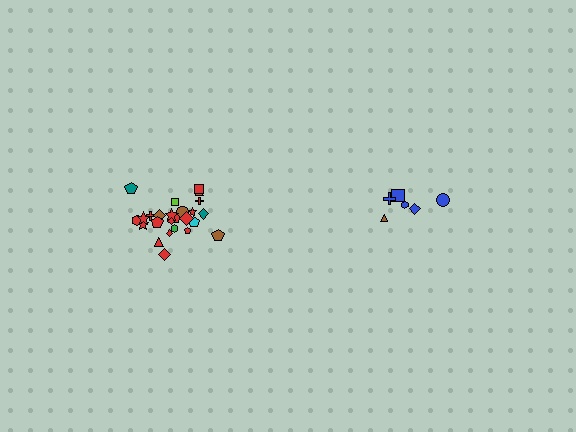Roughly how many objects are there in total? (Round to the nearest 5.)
Roughly 30 objects in total.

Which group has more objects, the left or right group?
The left group.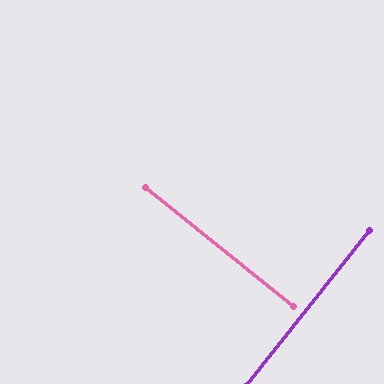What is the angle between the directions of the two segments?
Approximately 90 degrees.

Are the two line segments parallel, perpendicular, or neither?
Perpendicular — they meet at approximately 90°.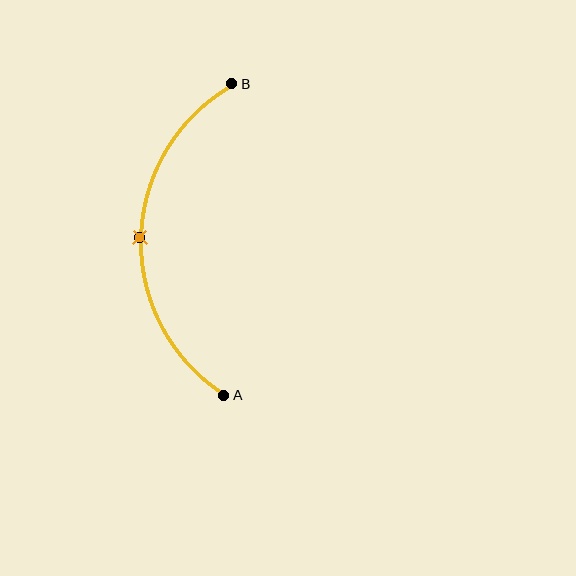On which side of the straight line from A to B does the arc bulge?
The arc bulges to the left of the straight line connecting A and B.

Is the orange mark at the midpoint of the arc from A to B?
Yes. The orange mark lies on the arc at equal arc-length from both A and B — it is the arc midpoint.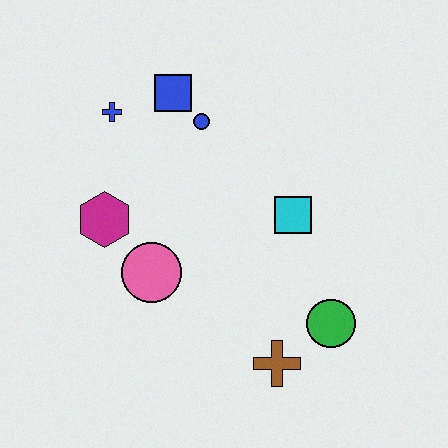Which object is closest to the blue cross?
The blue square is closest to the blue cross.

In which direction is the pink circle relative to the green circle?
The pink circle is to the left of the green circle.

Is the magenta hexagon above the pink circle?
Yes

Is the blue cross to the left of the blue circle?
Yes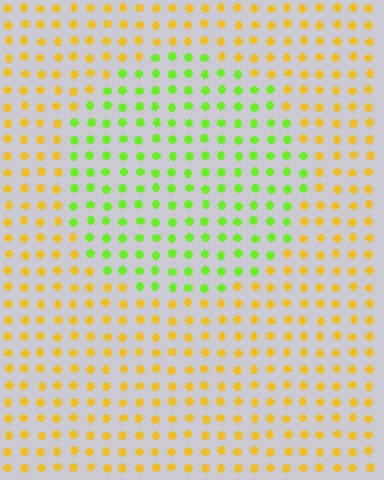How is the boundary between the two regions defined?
The boundary is defined purely by a slight shift in hue (about 55 degrees). Spacing, size, and orientation are identical on both sides.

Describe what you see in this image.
The image is filled with small yellow elements in a uniform arrangement. A circle-shaped region is visible where the elements are tinted to a slightly different hue, forming a subtle color boundary.